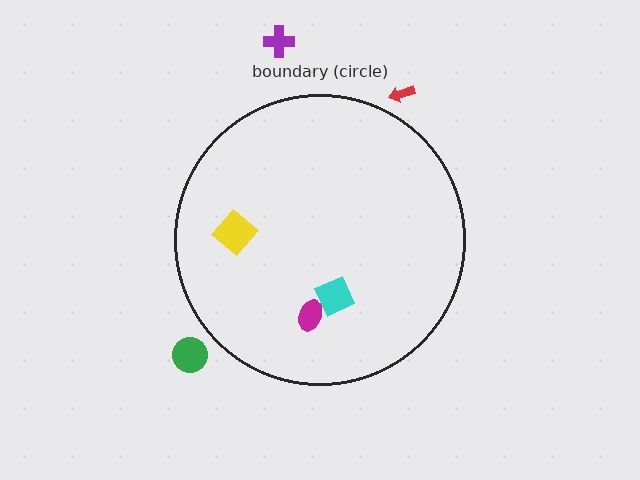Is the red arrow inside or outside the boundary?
Outside.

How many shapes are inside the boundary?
3 inside, 3 outside.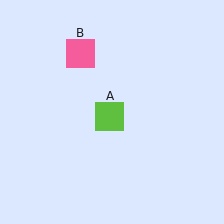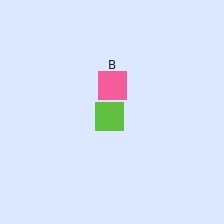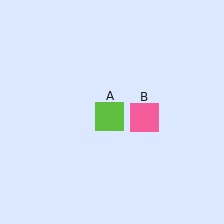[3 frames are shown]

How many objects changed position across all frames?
1 object changed position: pink square (object B).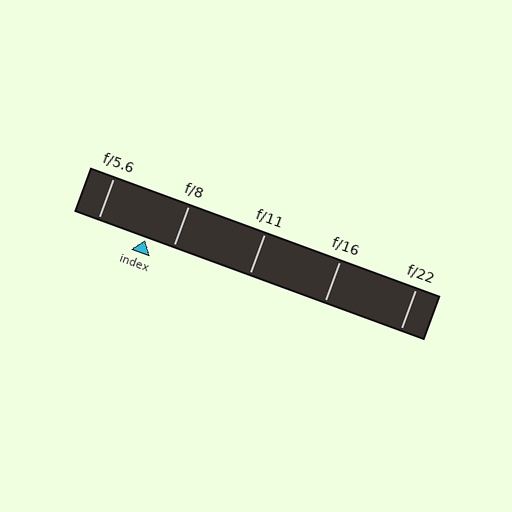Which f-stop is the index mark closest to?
The index mark is closest to f/8.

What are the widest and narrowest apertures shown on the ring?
The widest aperture shown is f/5.6 and the narrowest is f/22.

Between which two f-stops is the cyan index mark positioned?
The index mark is between f/5.6 and f/8.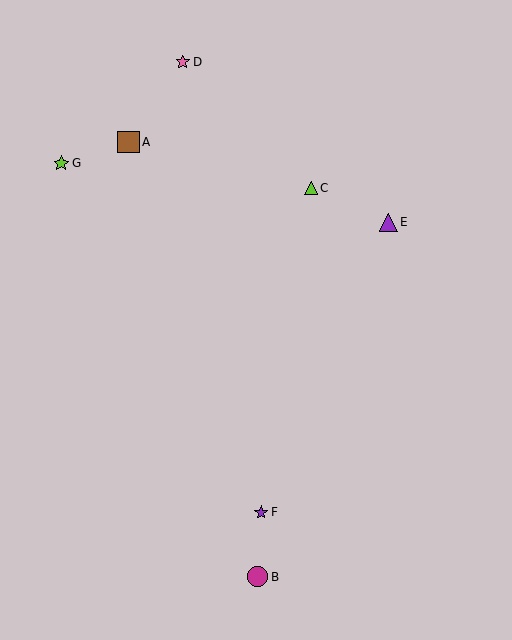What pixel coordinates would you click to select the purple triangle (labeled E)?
Click at (388, 222) to select the purple triangle E.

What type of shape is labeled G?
Shape G is a lime star.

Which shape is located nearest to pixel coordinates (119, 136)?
The brown square (labeled A) at (129, 142) is nearest to that location.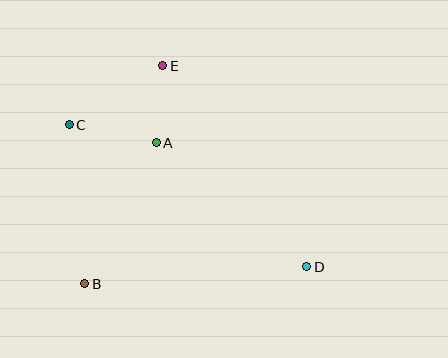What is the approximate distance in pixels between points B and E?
The distance between B and E is approximately 232 pixels.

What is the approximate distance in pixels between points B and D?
The distance between B and D is approximately 223 pixels.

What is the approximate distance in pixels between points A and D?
The distance between A and D is approximately 195 pixels.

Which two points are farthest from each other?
Points C and D are farthest from each other.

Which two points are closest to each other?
Points A and E are closest to each other.